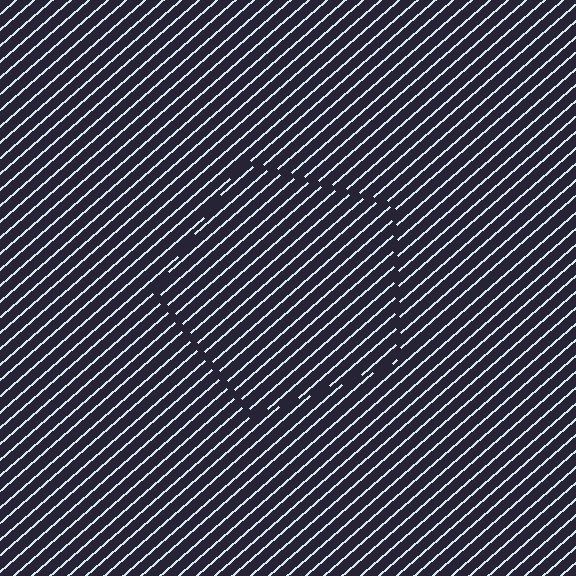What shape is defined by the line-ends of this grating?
An illusory pentagon. The interior of the shape contains the same grating, shifted by half a period — the contour is defined by the phase discontinuity where line-ends from the inner and outer gratings abut.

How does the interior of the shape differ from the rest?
The interior of the shape contains the same grating, shifted by half a period — the contour is defined by the phase discontinuity where line-ends from the inner and outer gratings abut.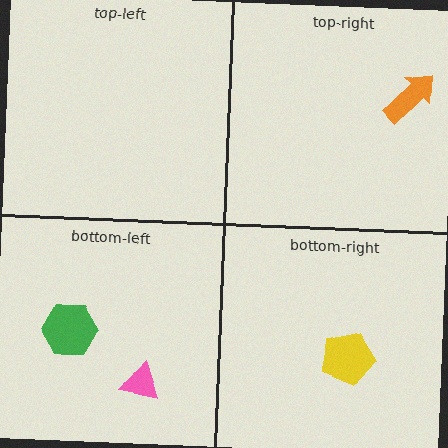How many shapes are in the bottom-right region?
1.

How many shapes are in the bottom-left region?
2.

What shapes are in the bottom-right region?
The yellow pentagon.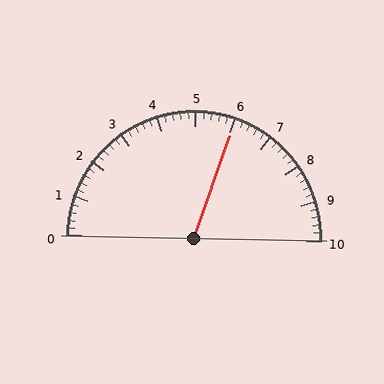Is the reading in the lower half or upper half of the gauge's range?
The reading is in the upper half of the range (0 to 10).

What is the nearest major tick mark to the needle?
The nearest major tick mark is 6.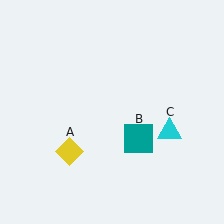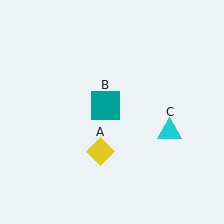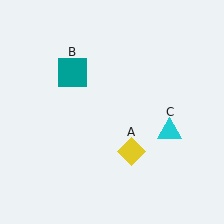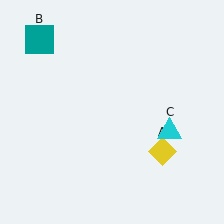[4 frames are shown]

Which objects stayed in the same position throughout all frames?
Cyan triangle (object C) remained stationary.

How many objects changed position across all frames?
2 objects changed position: yellow diamond (object A), teal square (object B).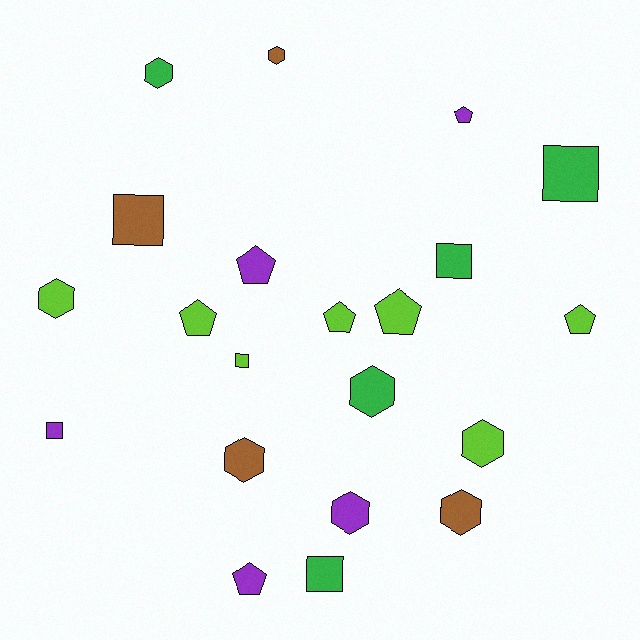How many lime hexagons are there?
There are 2 lime hexagons.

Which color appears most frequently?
Lime, with 7 objects.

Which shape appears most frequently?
Hexagon, with 8 objects.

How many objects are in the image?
There are 21 objects.